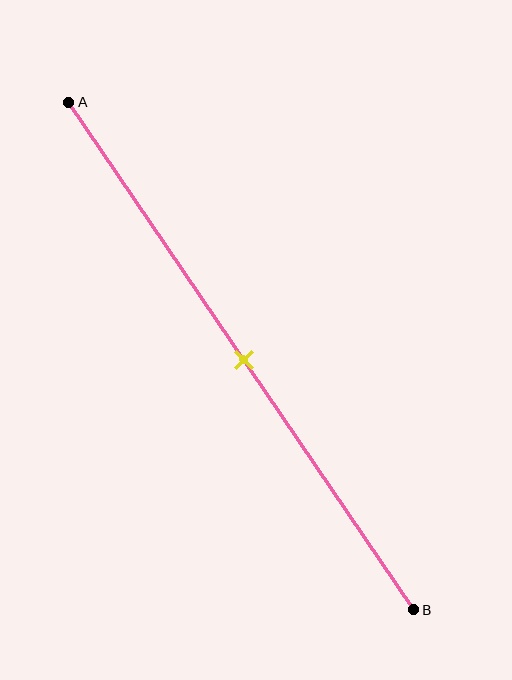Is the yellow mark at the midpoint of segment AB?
Yes, the mark is approximately at the midpoint.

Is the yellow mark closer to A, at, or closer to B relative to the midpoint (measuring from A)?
The yellow mark is approximately at the midpoint of segment AB.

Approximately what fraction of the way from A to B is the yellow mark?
The yellow mark is approximately 50% of the way from A to B.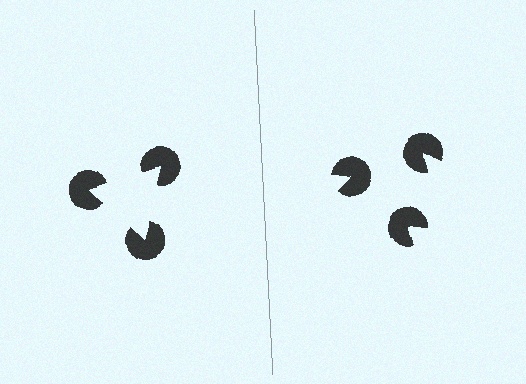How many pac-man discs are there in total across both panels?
6 — 3 on each side.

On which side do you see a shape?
An illusory triangle appears on the left side. On the right side the wedge cuts are rotated, so no coherent shape forms.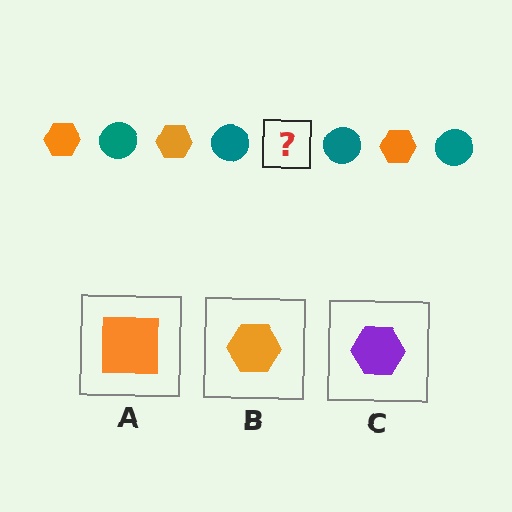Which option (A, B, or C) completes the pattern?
B.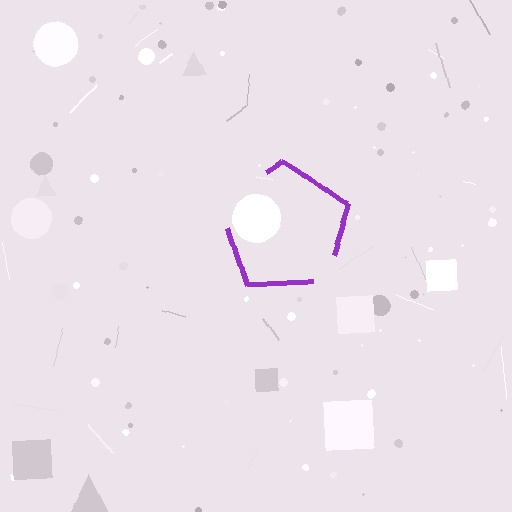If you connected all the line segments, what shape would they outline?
They would outline a pentagon.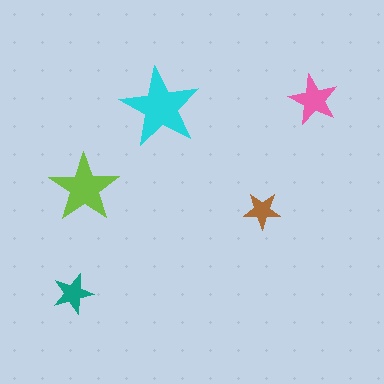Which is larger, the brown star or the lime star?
The lime one.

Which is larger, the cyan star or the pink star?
The cyan one.